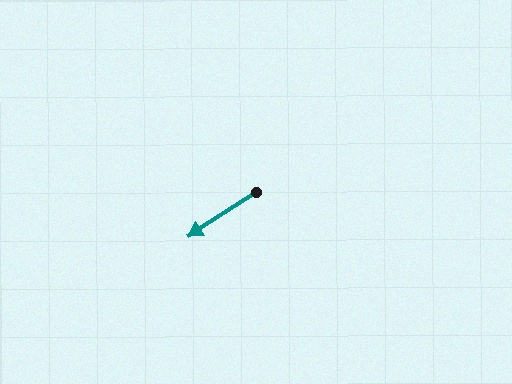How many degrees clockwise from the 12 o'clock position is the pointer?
Approximately 237 degrees.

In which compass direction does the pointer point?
Southwest.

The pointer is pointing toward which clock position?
Roughly 8 o'clock.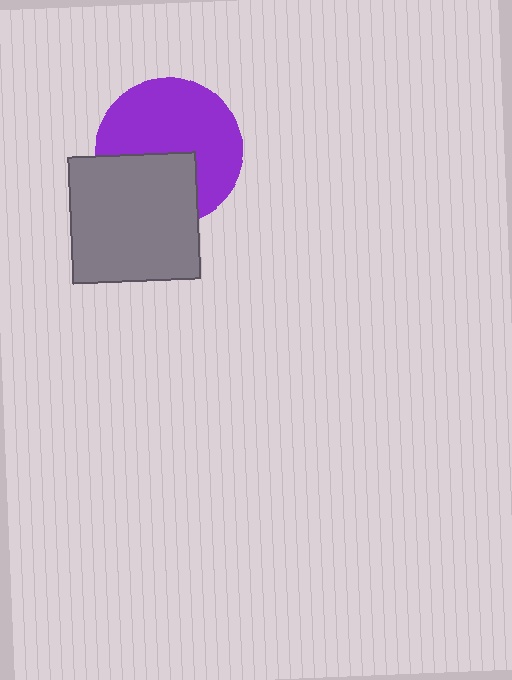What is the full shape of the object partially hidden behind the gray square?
The partially hidden object is a purple circle.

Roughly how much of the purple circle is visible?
About half of it is visible (roughly 65%).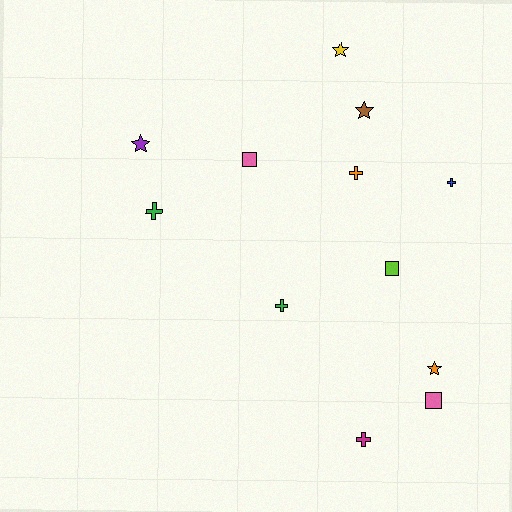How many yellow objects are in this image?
There is 1 yellow object.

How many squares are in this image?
There are 3 squares.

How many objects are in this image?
There are 12 objects.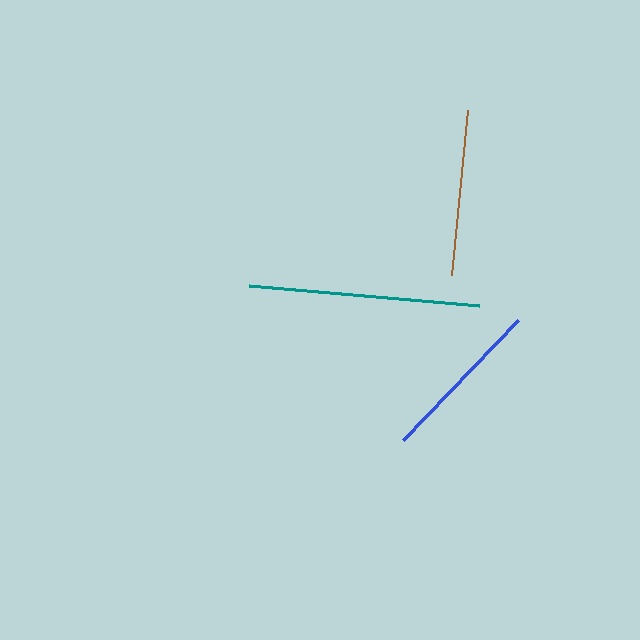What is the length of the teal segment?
The teal segment is approximately 231 pixels long.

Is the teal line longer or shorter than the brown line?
The teal line is longer than the brown line.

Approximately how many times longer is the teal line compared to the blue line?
The teal line is approximately 1.4 times the length of the blue line.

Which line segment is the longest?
The teal line is the longest at approximately 231 pixels.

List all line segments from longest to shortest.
From longest to shortest: teal, blue, brown.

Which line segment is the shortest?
The brown line is the shortest at approximately 166 pixels.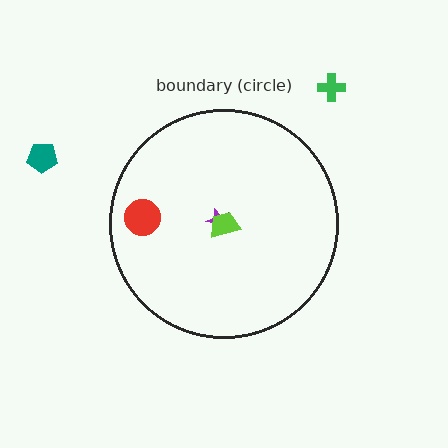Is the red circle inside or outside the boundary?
Inside.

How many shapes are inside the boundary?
3 inside, 2 outside.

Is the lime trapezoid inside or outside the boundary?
Inside.